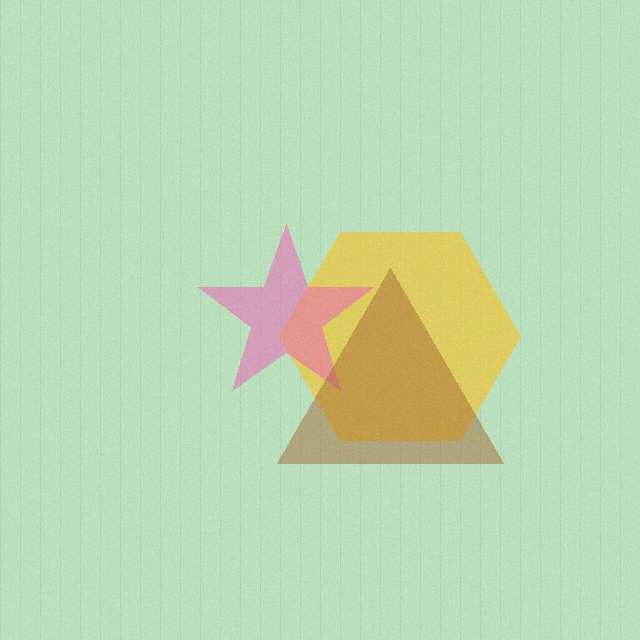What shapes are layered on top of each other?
The layered shapes are: a yellow hexagon, a pink star, a brown triangle.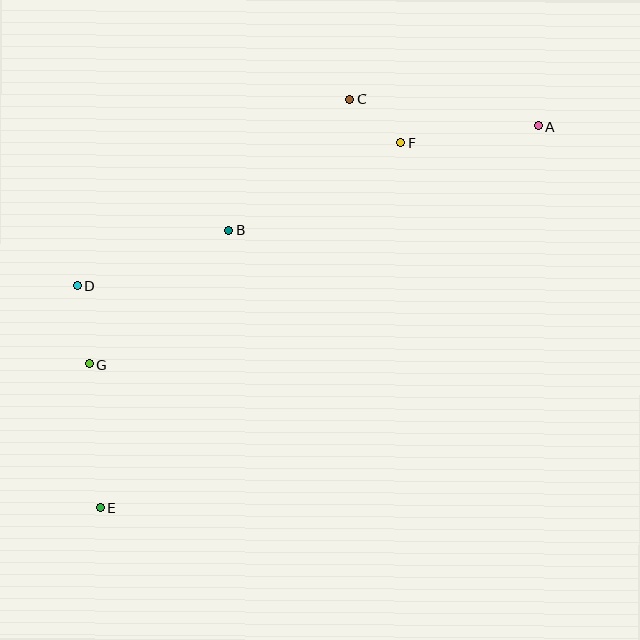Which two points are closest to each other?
Points C and F are closest to each other.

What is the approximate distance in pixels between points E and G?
The distance between E and G is approximately 143 pixels.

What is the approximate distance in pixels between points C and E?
The distance between C and E is approximately 478 pixels.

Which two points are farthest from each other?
Points A and E are farthest from each other.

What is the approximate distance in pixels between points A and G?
The distance between A and G is approximately 509 pixels.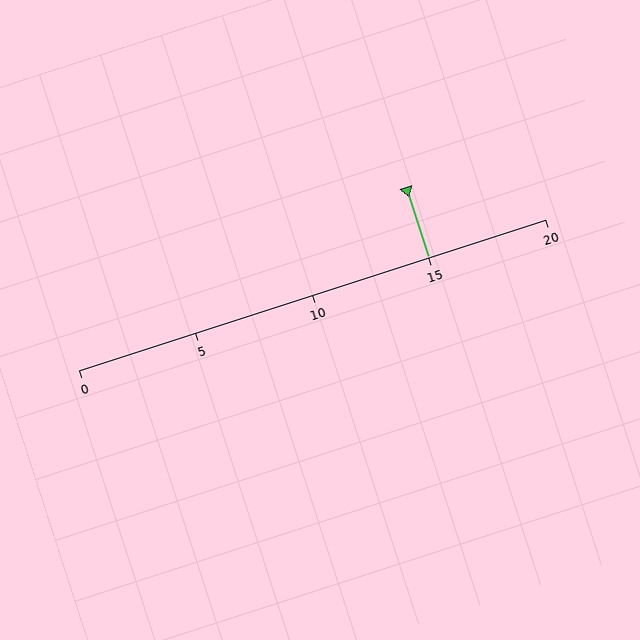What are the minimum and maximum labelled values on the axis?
The axis runs from 0 to 20.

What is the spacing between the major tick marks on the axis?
The major ticks are spaced 5 apart.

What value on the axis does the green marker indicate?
The marker indicates approximately 15.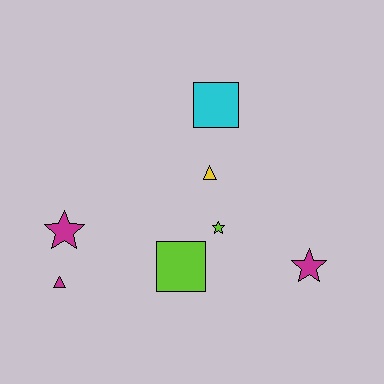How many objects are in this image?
There are 7 objects.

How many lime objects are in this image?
There are 2 lime objects.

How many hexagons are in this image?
There are no hexagons.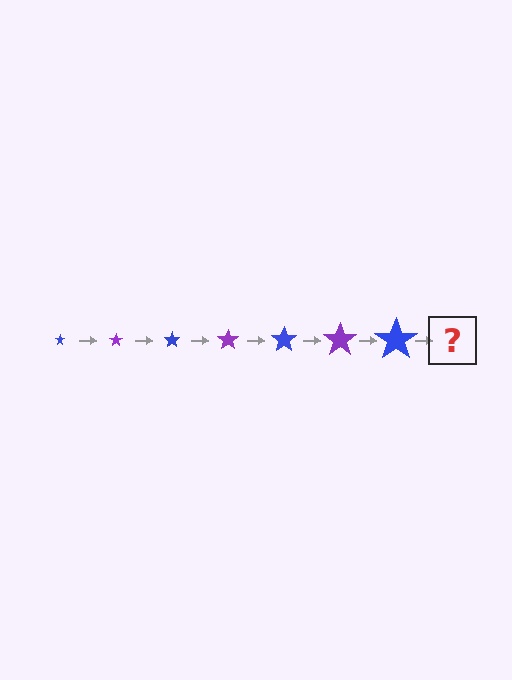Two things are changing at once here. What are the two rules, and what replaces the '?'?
The two rules are that the star grows larger each step and the color cycles through blue and purple. The '?' should be a purple star, larger than the previous one.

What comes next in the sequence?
The next element should be a purple star, larger than the previous one.